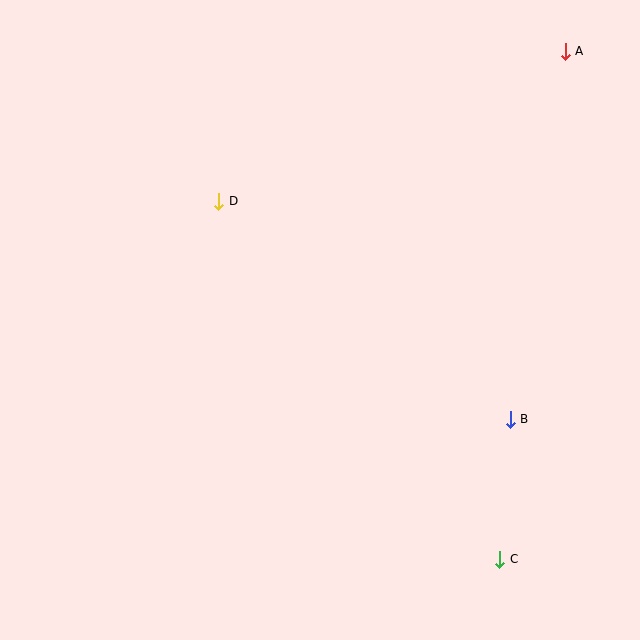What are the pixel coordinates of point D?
Point D is at (219, 201).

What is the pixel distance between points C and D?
The distance between C and D is 455 pixels.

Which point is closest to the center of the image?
Point D at (219, 201) is closest to the center.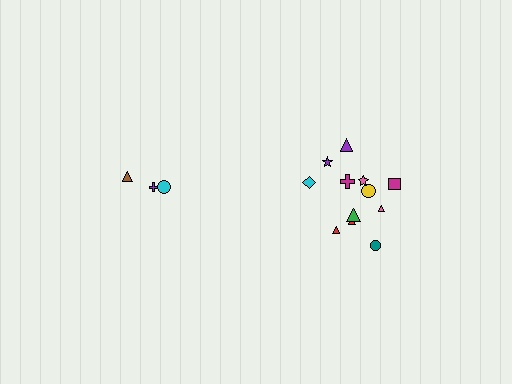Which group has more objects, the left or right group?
The right group.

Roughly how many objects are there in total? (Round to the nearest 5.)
Roughly 15 objects in total.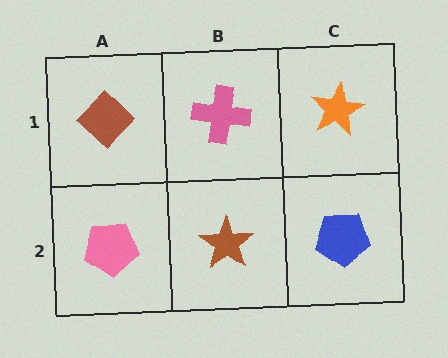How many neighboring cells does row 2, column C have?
2.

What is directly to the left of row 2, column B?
A pink pentagon.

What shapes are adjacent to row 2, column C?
An orange star (row 1, column C), a brown star (row 2, column B).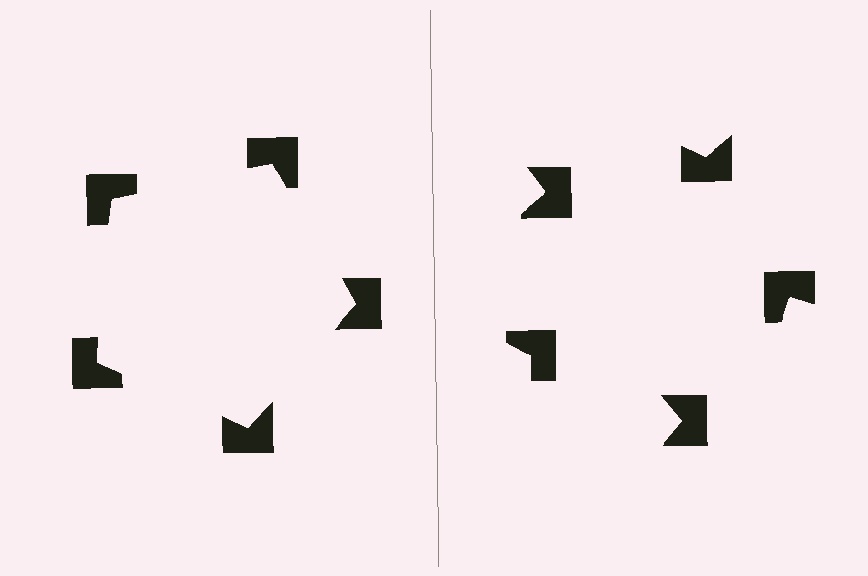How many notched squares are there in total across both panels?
10 — 5 on each side.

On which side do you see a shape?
An illusory pentagon appears on the left side. On the right side the wedge cuts are rotated, so no coherent shape forms.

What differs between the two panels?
The notched squares are positioned identically on both sides; only the wedge orientations differ. On the left they align to a pentagon; on the right they are misaligned.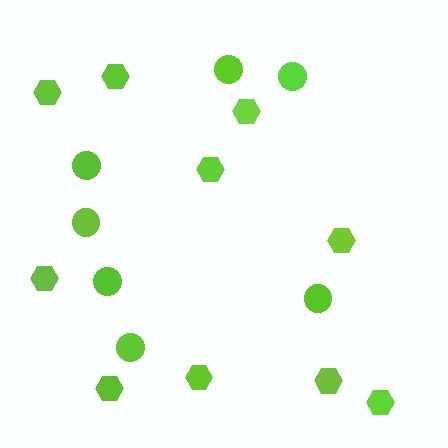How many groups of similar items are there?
There are 2 groups: one group of circles (7) and one group of hexagons (10).